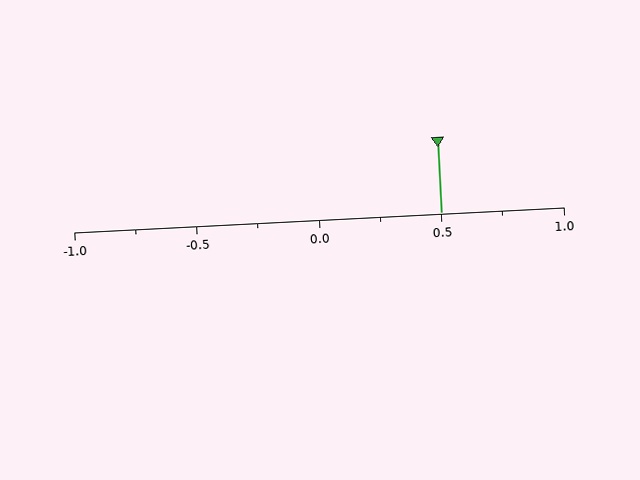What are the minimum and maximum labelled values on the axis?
The axis runs from -1.0 to 1.0.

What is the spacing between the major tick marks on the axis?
The major ticks are spaced 0.5 apart.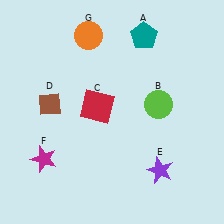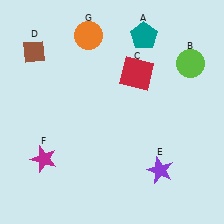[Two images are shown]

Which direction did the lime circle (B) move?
The lime circle (B) moved up.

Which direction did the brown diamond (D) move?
The brown diamond (D) moved up.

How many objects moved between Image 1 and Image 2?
3 objects moved between the two images.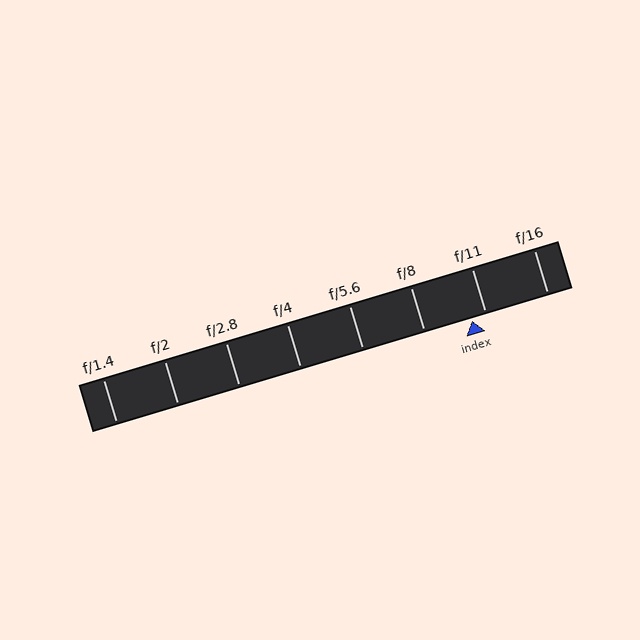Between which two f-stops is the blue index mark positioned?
The index mark is between f/8 and f/11.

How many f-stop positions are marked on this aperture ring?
There are 8 f-stop positions marked.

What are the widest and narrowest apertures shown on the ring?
The widest aperture shown is f/1.4 and the narrowest is f/16.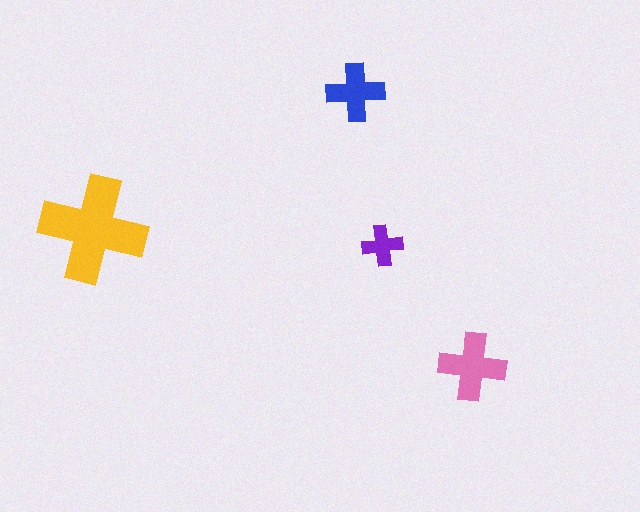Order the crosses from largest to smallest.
the yellow one, the pink one, the blue one, the purple one.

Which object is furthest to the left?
The yellow cross is leftmost.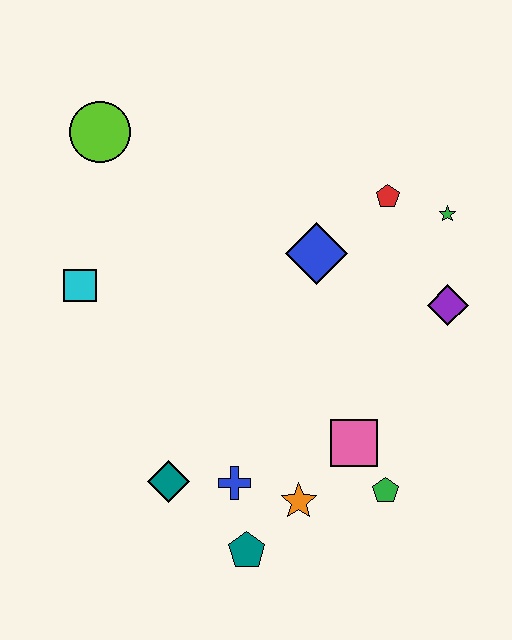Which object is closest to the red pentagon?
The green star is closest to the red pentagon.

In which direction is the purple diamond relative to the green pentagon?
The purple diamond is above the green pentagon.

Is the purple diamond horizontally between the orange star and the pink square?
No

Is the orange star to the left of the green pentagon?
Yes